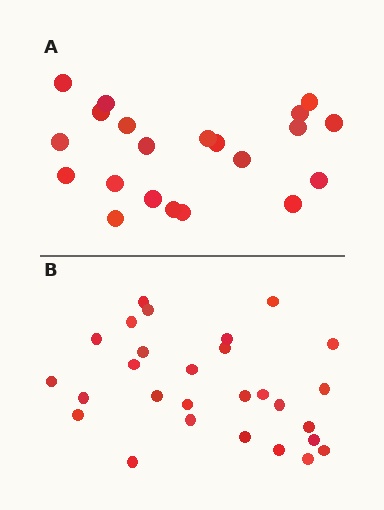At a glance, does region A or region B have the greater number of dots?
Region B (the bottom region) has more dots.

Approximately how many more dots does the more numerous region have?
Region B has roughly 8 or so more dots than region A.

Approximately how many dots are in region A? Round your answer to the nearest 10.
About 20 dots. (The exact count is 21, which rounds to 20.)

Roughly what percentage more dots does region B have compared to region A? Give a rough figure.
About 35% more.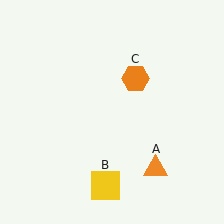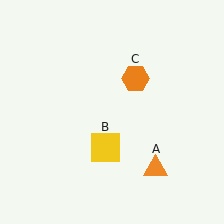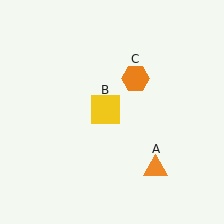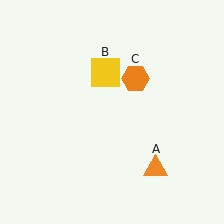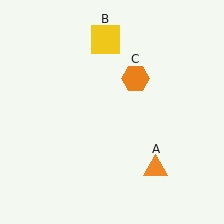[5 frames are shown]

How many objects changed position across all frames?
1 object changed position: yellow square (object B).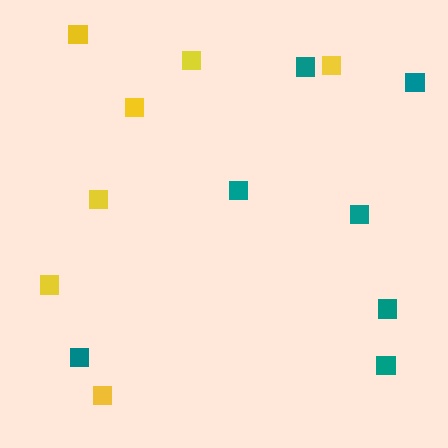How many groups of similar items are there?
There are 2 groups: one group of yellow squares (7) and one group of teal squares (7).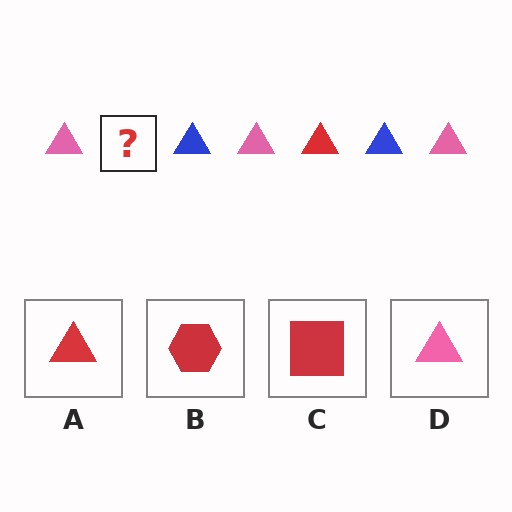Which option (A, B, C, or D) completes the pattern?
A.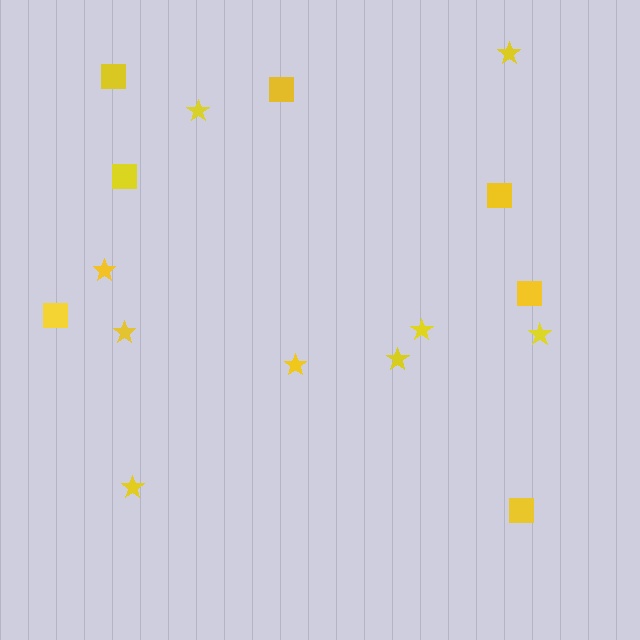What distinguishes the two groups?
There are 2 groups: one group of squares (7) and one group of stars (9).